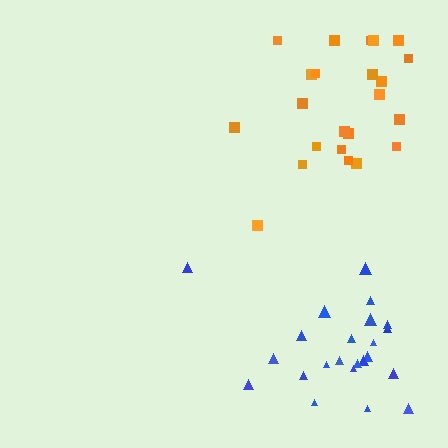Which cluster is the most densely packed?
Blue.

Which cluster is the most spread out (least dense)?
Orange.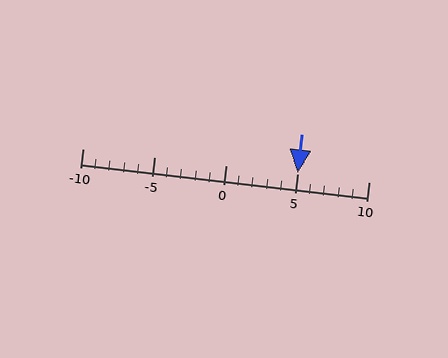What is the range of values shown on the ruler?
The ruler shows values from -10 to 10.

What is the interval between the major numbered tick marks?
The major tick marks are spaced 5 units apart.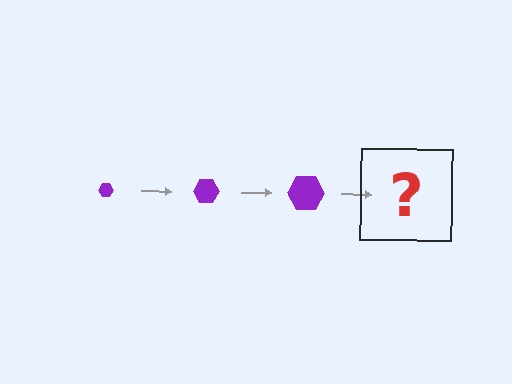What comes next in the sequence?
The next element should be a purple hexagon, larger than the previous one.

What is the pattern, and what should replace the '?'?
The pattern is that the hexagon gets progressively larger each step. The '?' should be a purple hexagon, larger than the previous one.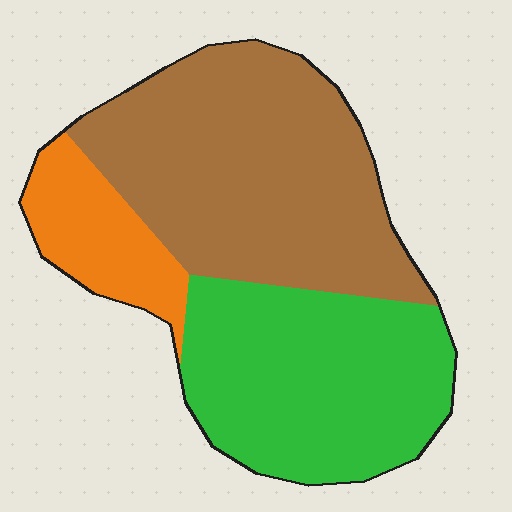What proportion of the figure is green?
Green covers about 40% of the figure.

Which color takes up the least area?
Orange, at roughly 15%.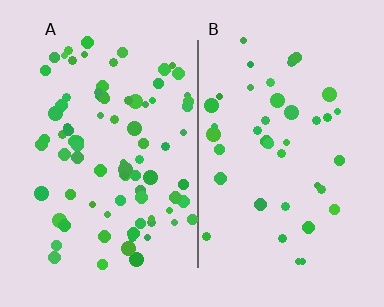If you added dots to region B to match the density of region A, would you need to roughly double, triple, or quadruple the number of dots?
Approximately double.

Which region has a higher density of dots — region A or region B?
A (the left).